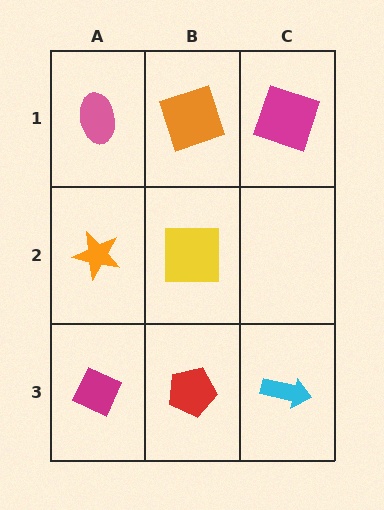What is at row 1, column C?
A magenta square.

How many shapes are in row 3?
3 shapes.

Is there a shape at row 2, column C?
No, that cell is empty.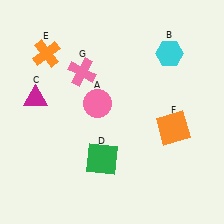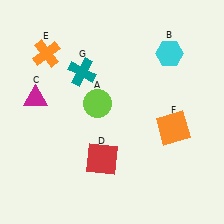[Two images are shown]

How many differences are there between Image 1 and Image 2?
There are 3 differences between the two images.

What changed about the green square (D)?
In Image 1, D is green. In Image 2, it changed to red.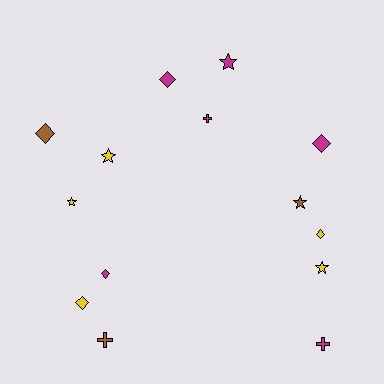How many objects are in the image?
There are 14 objects.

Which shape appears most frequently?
Diamond, with 6 objects.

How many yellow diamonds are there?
There are 2 yellow diamonds.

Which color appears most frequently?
Magenta, with 6 objects.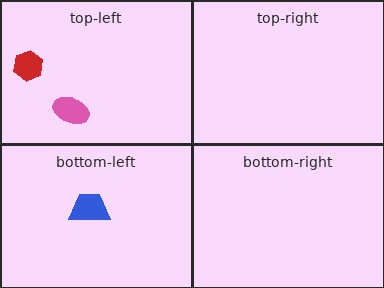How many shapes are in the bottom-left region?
1.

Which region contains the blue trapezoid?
The bottom-left region.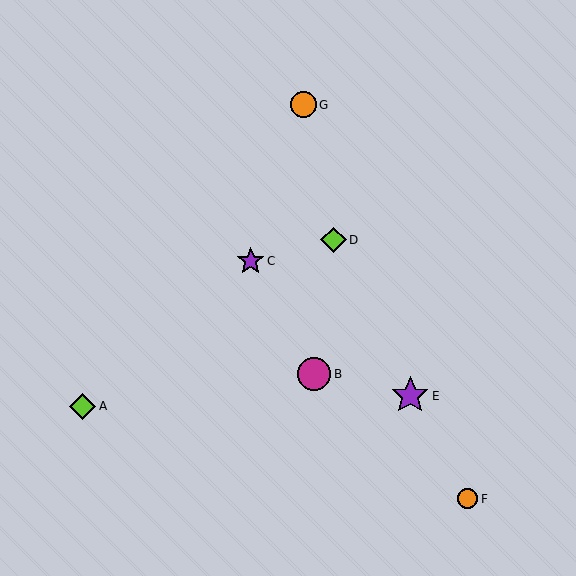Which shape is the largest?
The purple star (labeled E) is the largest.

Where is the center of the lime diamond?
The center of the lime diamond is at (333, 240).